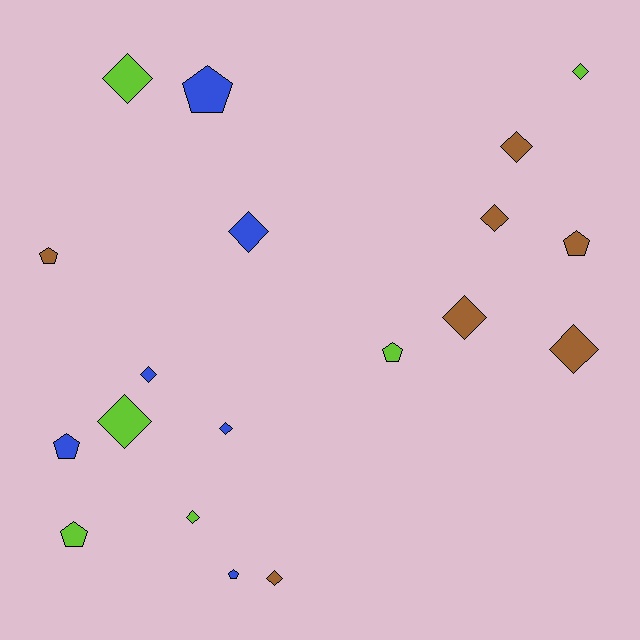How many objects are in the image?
There are 19 objects.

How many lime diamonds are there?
There are 4 lime diamonds.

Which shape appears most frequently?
Diamond, with 12 objects.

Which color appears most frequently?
Brown, with 7 objects.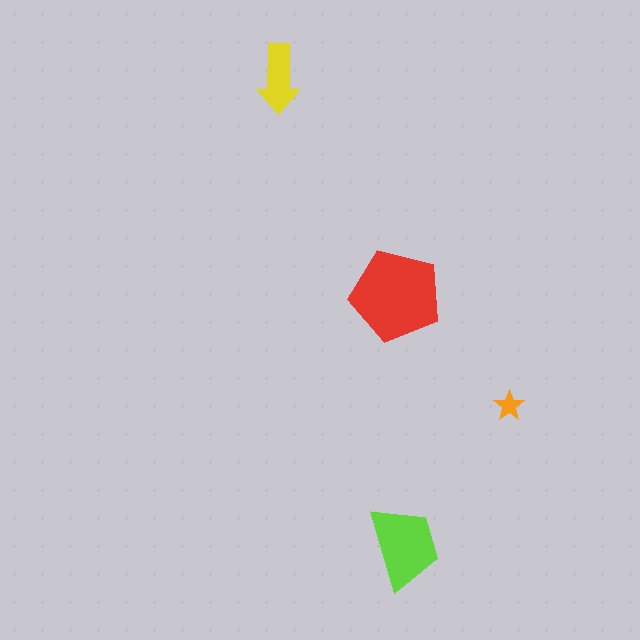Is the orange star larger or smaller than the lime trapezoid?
Smaller.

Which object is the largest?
The red pentagon.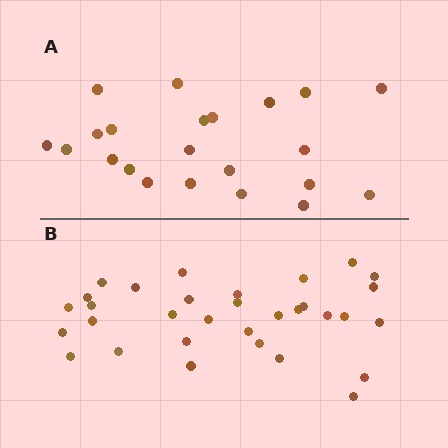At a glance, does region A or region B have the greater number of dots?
Region B (the bottom region) has more dots.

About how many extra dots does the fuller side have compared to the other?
Region B has roughly 10 or so more dots than region A.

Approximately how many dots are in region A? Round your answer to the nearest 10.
About 20 dots. (The exact count is 22, which rounds to 20.)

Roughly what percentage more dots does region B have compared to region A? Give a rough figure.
About 45% more.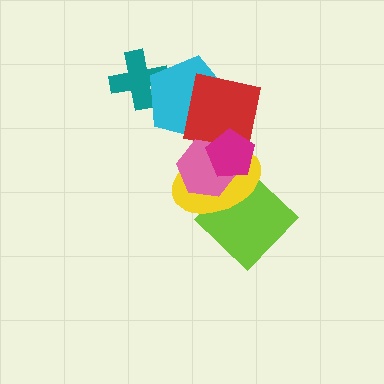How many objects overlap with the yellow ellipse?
4 objects overlap with the yellow ellipse.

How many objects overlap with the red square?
3 objects overlap with the red square.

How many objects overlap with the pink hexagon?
2 objects overlap with the pink hexagon.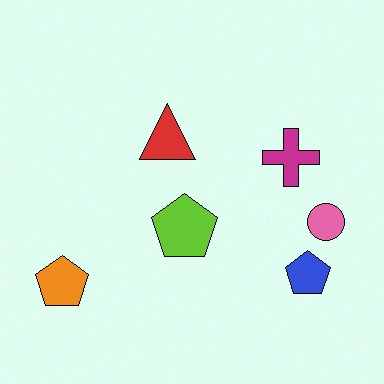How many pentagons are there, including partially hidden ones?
There are 3 pentagons.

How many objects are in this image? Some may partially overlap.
There are 6 objects.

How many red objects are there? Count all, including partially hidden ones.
There is 1 red object.